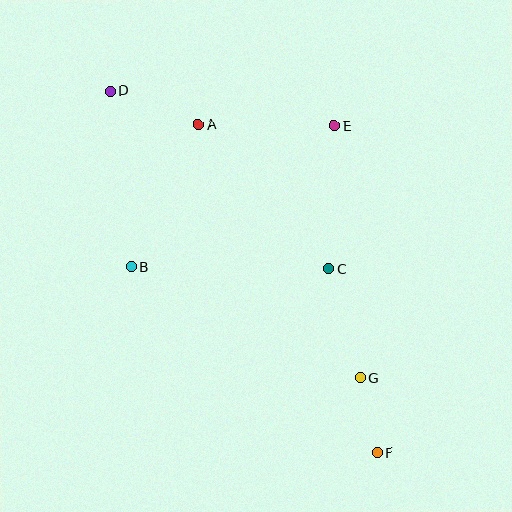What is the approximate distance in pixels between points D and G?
The distance between D and G is approximately 380 pixels.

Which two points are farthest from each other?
Points D and F are farthest from each other.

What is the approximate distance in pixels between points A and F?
The distance between A and F is approximately 374 pixels.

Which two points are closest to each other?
Points F and G are closest to each other.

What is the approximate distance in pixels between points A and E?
The distance between A and E is approximately 136 pixels.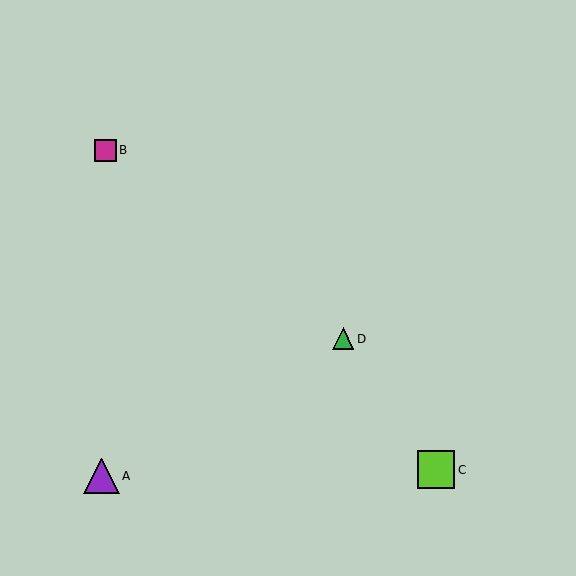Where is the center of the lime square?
The center of the lime square is at (436, 470).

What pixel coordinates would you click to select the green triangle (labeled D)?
Click at (343, 339) to select the green triangle D.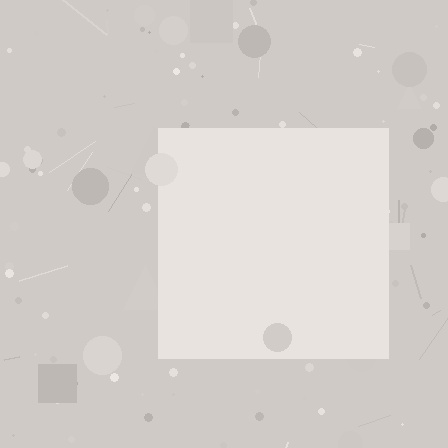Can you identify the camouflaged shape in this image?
The camouflaged shape is a square.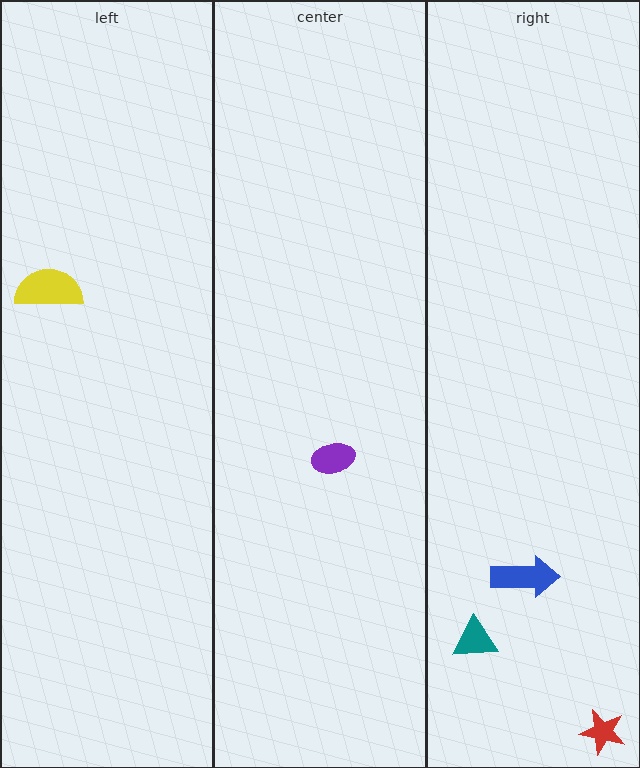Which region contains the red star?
The right region.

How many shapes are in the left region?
1.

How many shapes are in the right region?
3.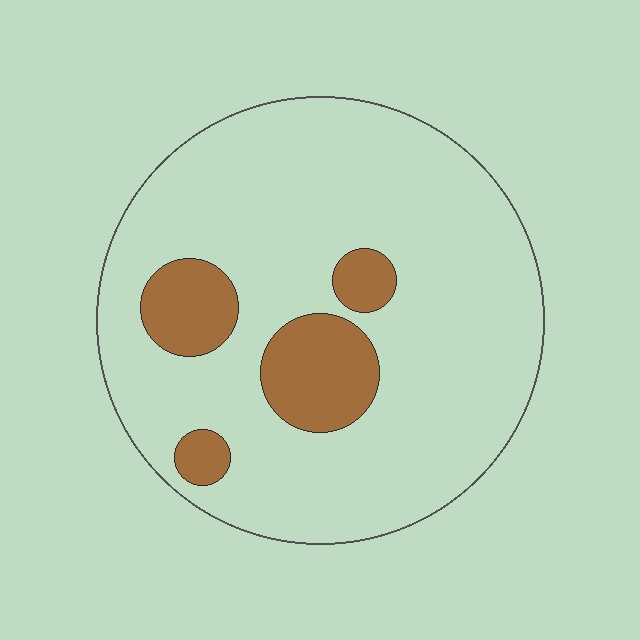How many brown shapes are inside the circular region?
4.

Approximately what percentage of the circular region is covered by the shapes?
Approximately 15%.